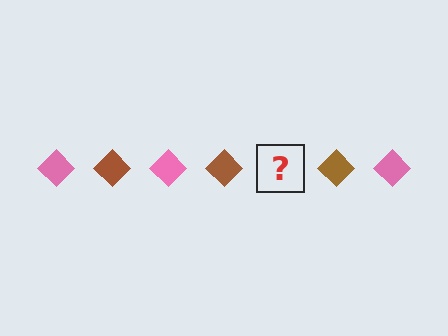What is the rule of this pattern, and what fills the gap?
The rule is that the pattern cycles through pink, brown diamonds. The gap should be filled with a pink diamond.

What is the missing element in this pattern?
The missing element is a pink diamond.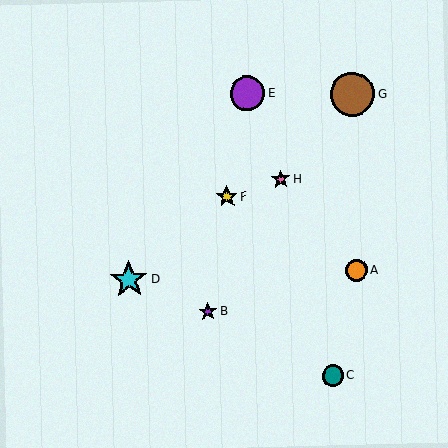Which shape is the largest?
The brown circle (labeled G) is the largest.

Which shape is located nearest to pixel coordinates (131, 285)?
The cyan star (labeled D) at (129, 279) is nearest to that location.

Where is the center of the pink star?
The center of the pink star is at (281, 179).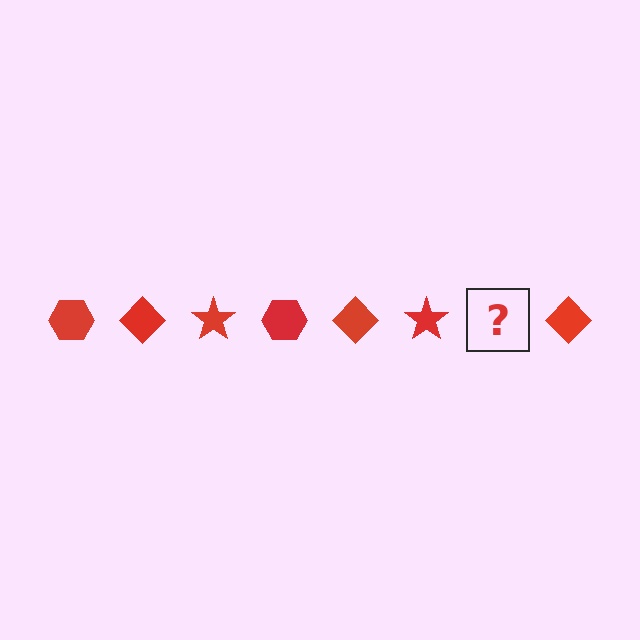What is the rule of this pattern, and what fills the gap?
The rule is that the pattern cycles through hexagon, diamond, star shapes in red. The gap should be filled with a red hexagon.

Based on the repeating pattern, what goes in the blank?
The blank should be a red hexagon.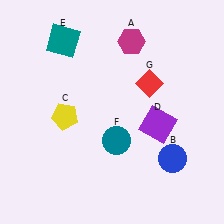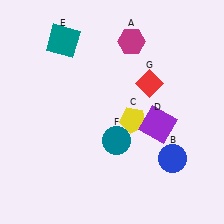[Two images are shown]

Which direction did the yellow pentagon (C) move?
The yellow pentagon (C) moved right.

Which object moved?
The yellow pentagon (C) moved right.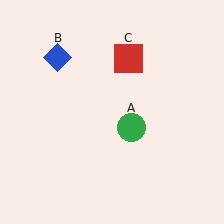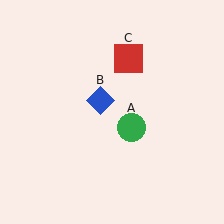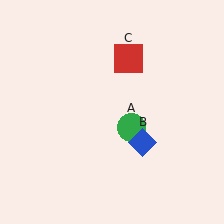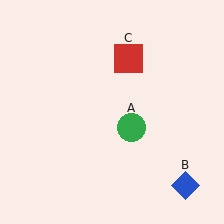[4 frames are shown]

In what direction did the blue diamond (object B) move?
The blue diamond (object B) moved down and to the right.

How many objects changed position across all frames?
1 object changed position: blue diamond (object B).